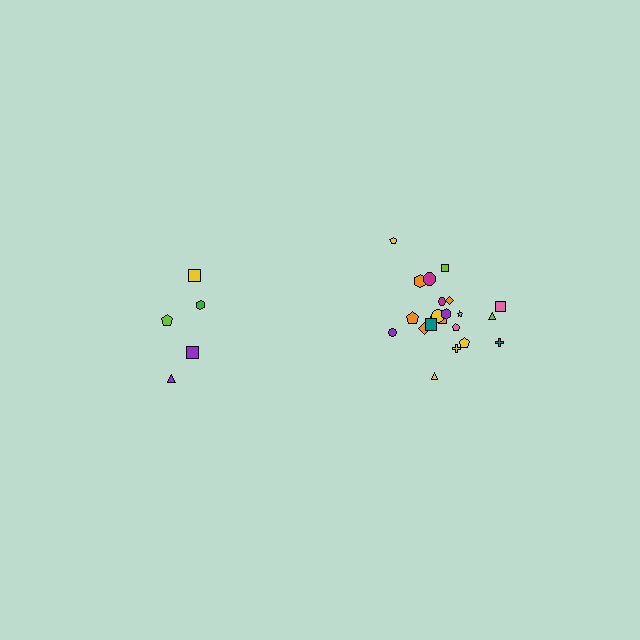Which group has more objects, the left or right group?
The right group.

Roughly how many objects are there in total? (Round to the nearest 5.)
Roughly 25 objects in total.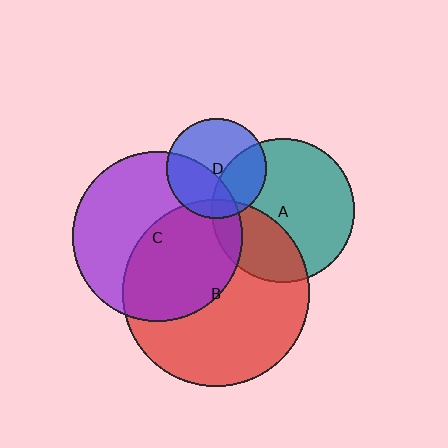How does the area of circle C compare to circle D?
Approximately 2.9 times.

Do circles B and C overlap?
Yes.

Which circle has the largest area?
Circle B (red).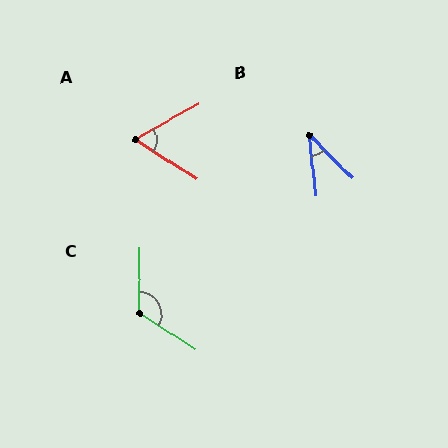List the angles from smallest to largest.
B (39°), A (62°), C (123°).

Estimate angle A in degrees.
Approximately 62 degrees.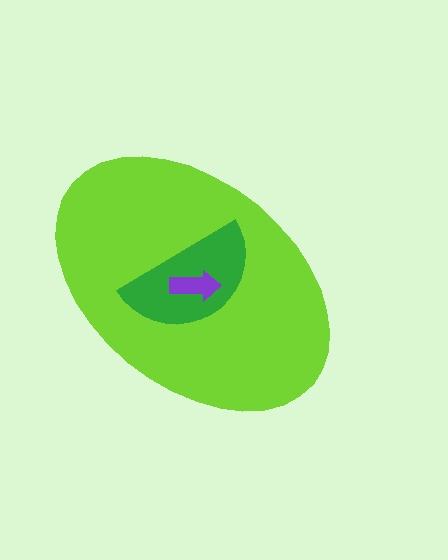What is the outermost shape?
The lime ellipse.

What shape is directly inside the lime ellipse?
The green semicircle.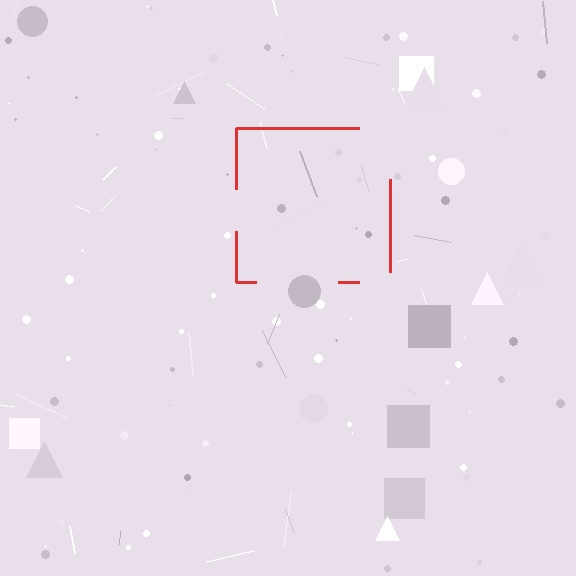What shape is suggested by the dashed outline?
The dashed outline suggests a square.